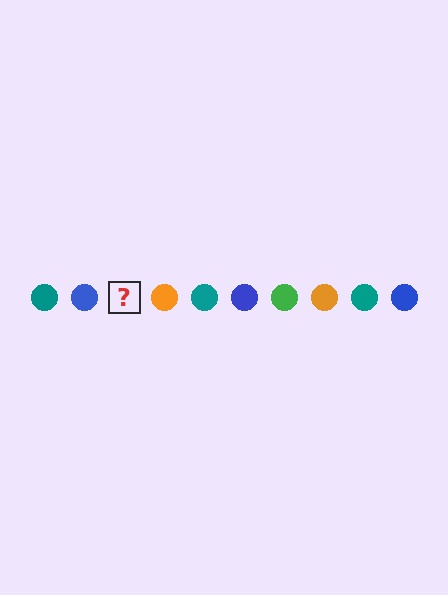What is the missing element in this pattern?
The missing element is a green circle.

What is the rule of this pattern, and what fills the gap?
The rule is that the pattern cycles through teal, blue, green, orange circles. The gap should be filled with a green circle.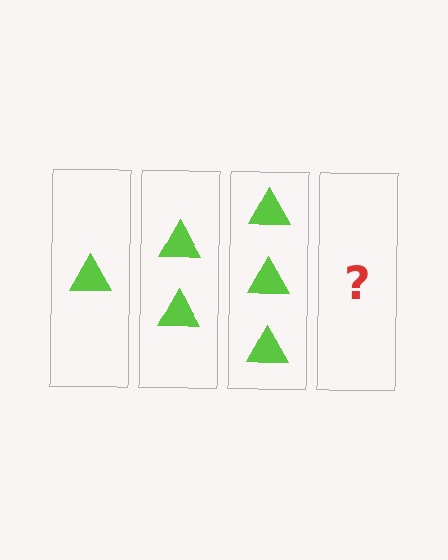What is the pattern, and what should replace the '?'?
The pattern is that each step adds one more triangle. The '?' should be 4 triangles.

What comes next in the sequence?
The next element should be 4 triangles.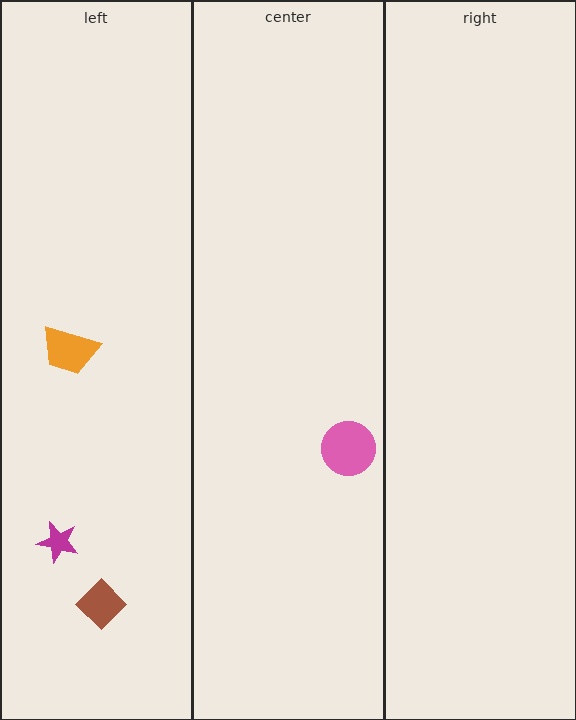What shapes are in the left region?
The brown diamond, the orange trapezoid, the magenta star.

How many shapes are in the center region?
1.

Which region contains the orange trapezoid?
The left region.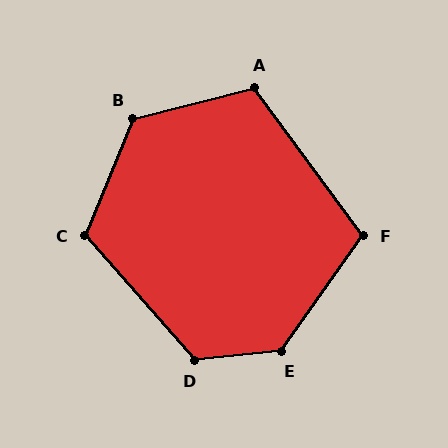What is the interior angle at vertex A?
Approximately 112 degrees (obtuse).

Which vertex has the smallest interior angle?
F, at approximately 108 degrees.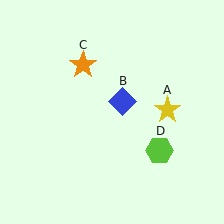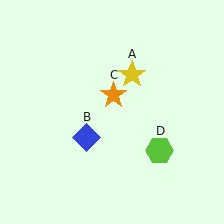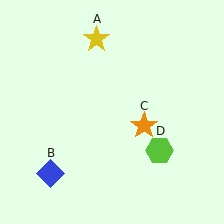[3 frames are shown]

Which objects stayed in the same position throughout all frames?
Lime hexagon (object D) remained stationary.